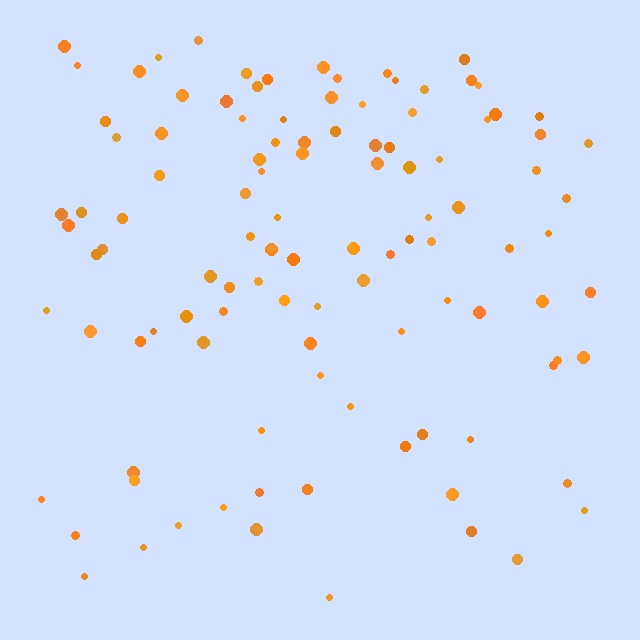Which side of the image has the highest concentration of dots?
The top.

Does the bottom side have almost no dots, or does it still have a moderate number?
Still a moderate number, just noticeably fewer than the top.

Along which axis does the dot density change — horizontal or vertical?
Vertical.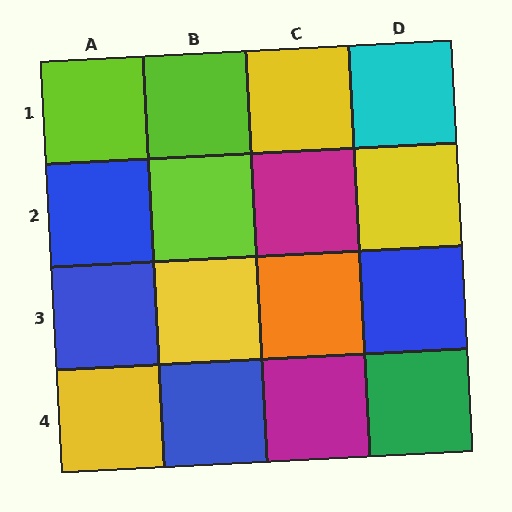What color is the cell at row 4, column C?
Magenta.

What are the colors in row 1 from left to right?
Lime, lime, yellow, cyan.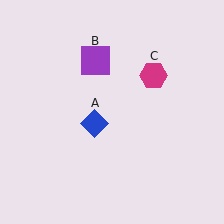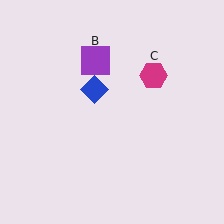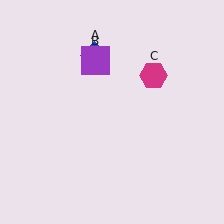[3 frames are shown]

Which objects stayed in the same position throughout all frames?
Purple square (object B) and magenta hexagon (object C) remained stationary.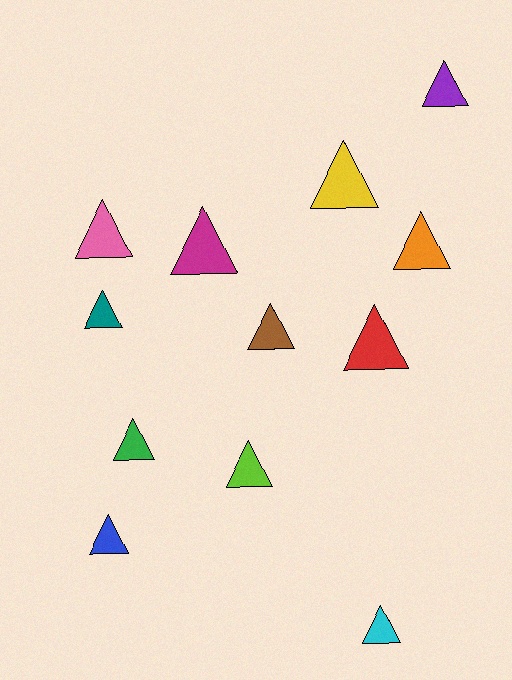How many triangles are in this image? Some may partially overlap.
There are 12 triangles.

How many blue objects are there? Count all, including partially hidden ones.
There is 1 blue object.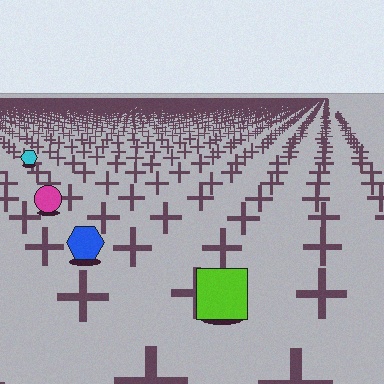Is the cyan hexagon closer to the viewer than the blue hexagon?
No. The blue hexagon is closer — you can tell from the texture gradient: the ground texture is coarser near it.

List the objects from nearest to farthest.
From nearest to farthest: the lime square, the blue hexagon, the magenta circle, the cyan hexagon.